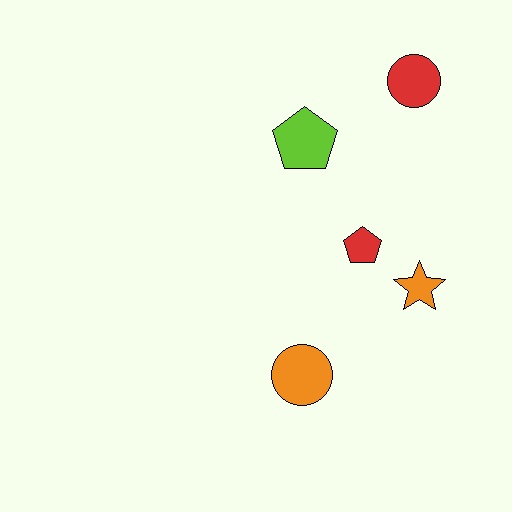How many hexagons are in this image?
There are no hexagons.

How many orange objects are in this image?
There are 2 orange objects.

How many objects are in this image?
There are 5 objects.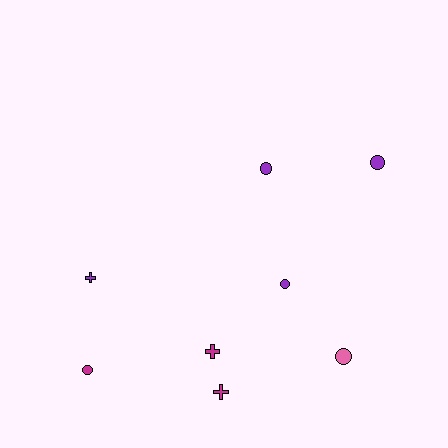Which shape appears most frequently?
Circle, with 5 objects.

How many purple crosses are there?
There is 1 purple cross.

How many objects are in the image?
There are 8 objects.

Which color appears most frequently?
Purple, with 4 objects.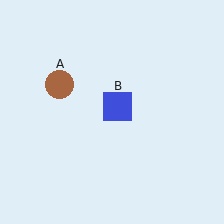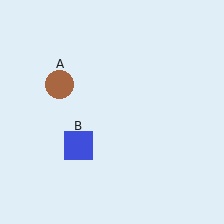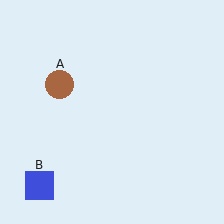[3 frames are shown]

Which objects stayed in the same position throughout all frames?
Brown circle (object A) remained stationary.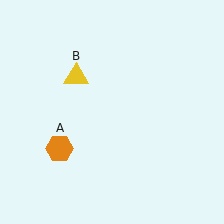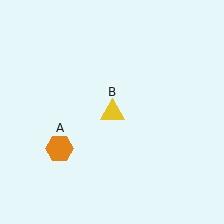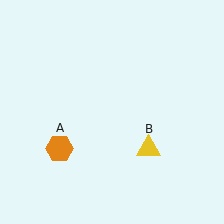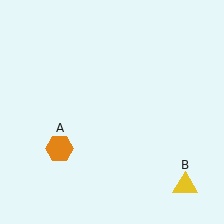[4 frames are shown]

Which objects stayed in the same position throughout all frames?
Orange hexagon (object A) remained stationary.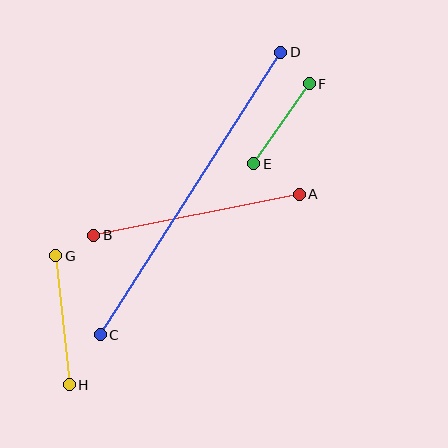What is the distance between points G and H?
The distance is approximately 130 pixels.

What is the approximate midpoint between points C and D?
The midpoint is at approximately (190, 193) pixels.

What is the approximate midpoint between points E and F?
The midpoint is at approximately (281, 124) pixels.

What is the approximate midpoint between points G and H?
The midpoint is at approximately (62, 320) pixels.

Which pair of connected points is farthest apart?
Points C and D are farthest apart.